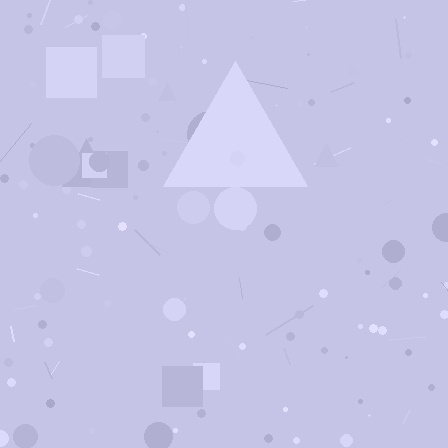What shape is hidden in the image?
A triangle is hidden in the image.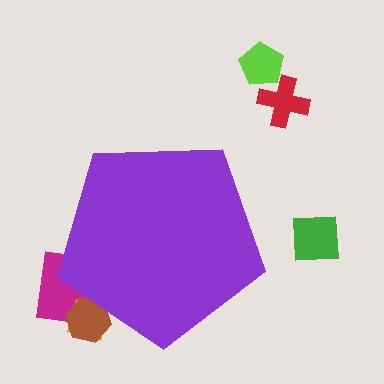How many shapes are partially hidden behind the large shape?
3 shapes are partially hidden.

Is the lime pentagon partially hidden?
No, the lime pentagon is fully visible.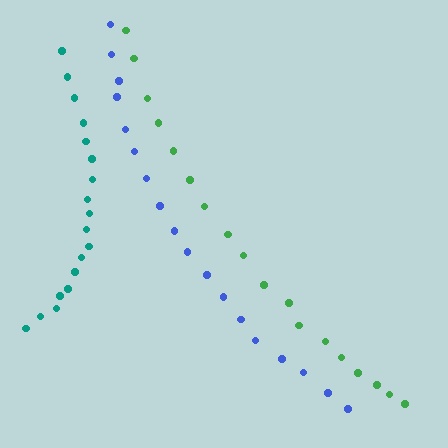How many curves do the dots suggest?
There are 3 distinct paths.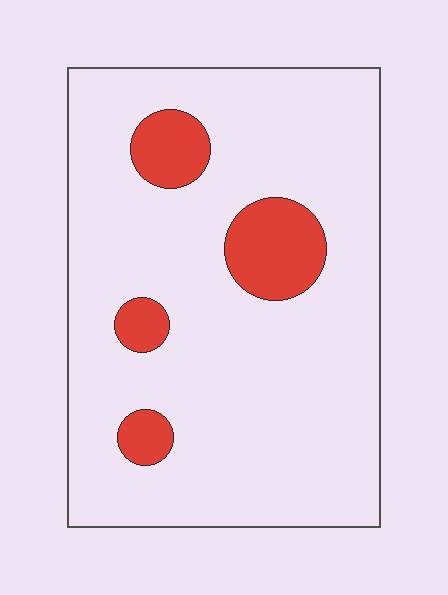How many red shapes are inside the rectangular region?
4.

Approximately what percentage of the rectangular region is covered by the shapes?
Approximately 15%.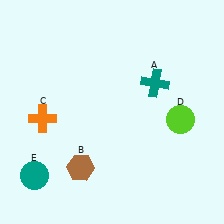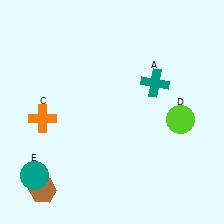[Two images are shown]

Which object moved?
The brown hexagon (B) moved left.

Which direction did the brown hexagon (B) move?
The brown hexagon (B) moved left.